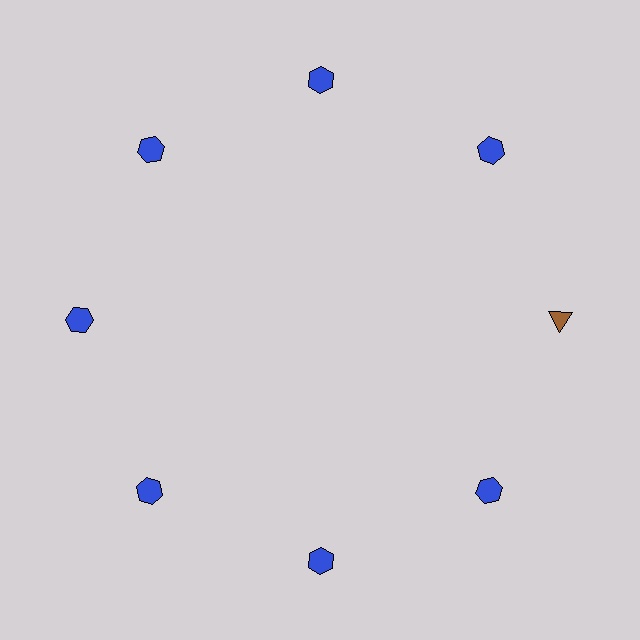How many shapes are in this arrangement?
There are 8 shapes arranged in a ring pattern.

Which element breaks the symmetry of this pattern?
The brown triangle at roughly the 3 o'clock position breaks the symmetry. All other shapes are blue hexagons.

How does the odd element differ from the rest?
It differs in both color (brown instead of blue) and shape (triangle instead of hexagon).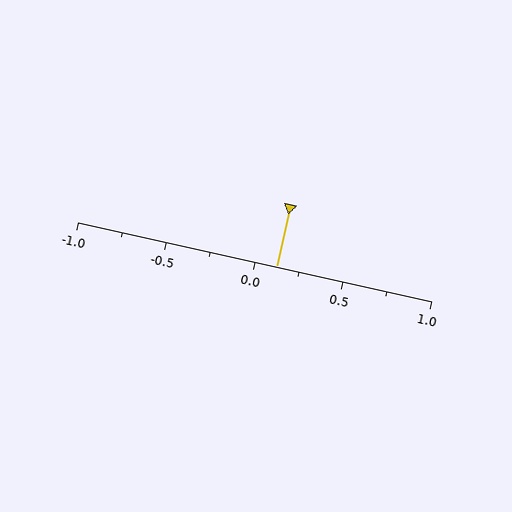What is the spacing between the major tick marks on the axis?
The major ticks are spaced 0.5 apart.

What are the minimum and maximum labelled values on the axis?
The axis runs from -1.0 to 1.0.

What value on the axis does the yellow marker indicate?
The marker indicates approximately 0.12.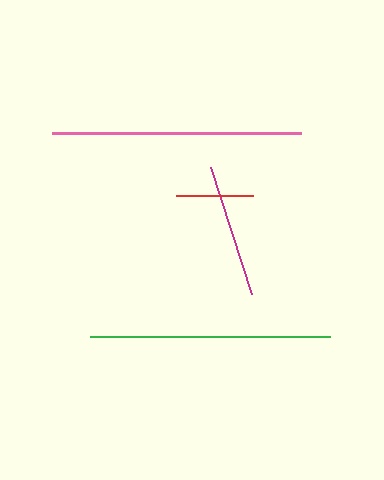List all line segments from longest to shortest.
From longest to shortest: pink, green, magenta, red.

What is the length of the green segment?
The green segment is approximately 240 pixels long.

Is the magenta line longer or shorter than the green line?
The green line is longer than the magenta line.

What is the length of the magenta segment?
The magenta segment is approximately 134 pixels long.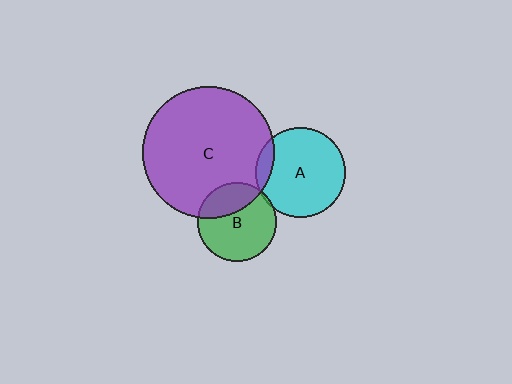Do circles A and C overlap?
Yes.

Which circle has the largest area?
Circle C (purple).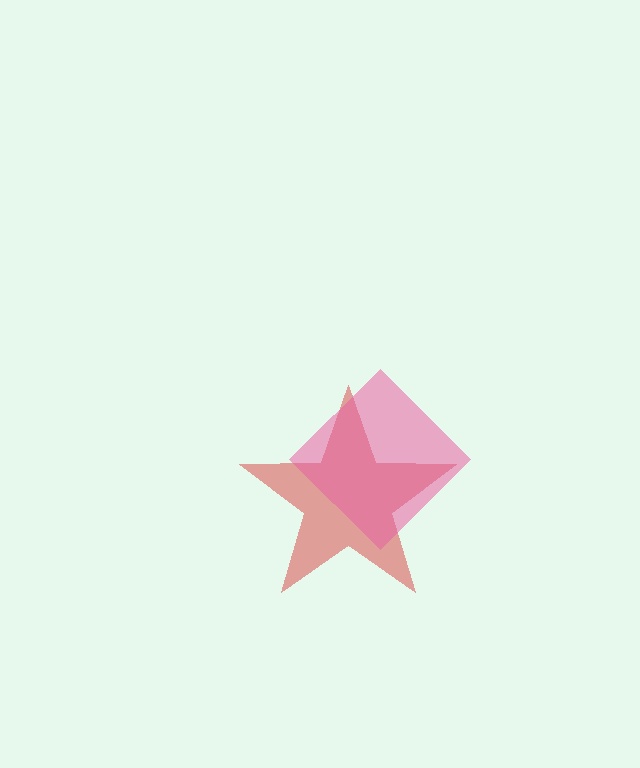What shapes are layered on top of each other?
The layered shapes are: a red star, a pink diamond.